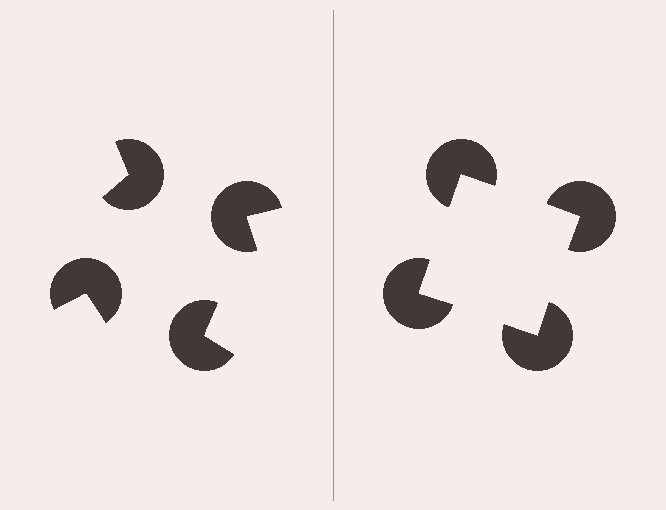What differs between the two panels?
The pac-man discs are positioned identically on both sides; only the wedge orientations differ. On the right they align to a square; on the left they are misaligned.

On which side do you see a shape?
An illusory square appears on the right side. On the left side the wedge cuts are rotated, so no coherent shape forms.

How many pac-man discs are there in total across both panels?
8 — 4 on each side.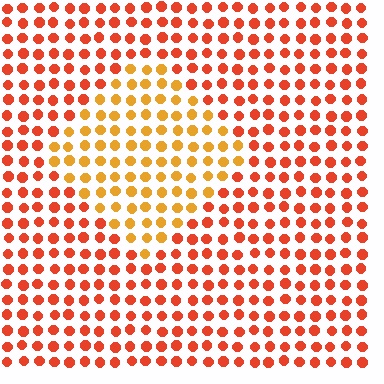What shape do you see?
I see a diamond.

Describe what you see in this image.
The image is filled with small red elements in a uniform arrangement. A diamond-shaped region is visible where the elements are tinted to a slightly different hue, forming a subtle color boundary.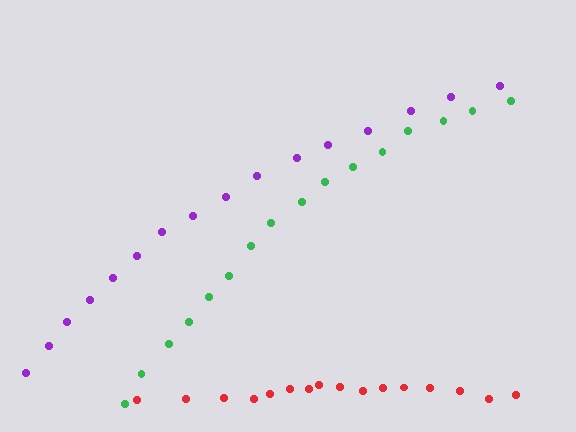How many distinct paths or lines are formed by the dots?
There are 3 distinct paths.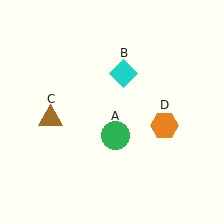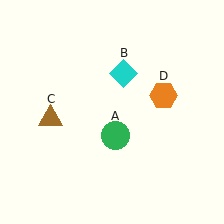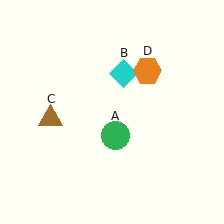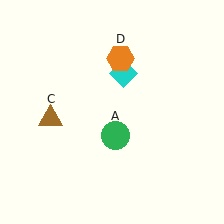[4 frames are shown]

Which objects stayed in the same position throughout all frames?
Green circle (object A) and cyan diamond (object B) and brown triangle (object C) remained stationary.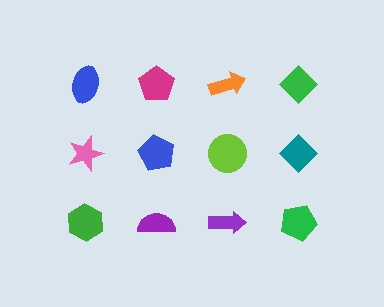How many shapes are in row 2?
4 shapes.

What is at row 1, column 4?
A green diamond.